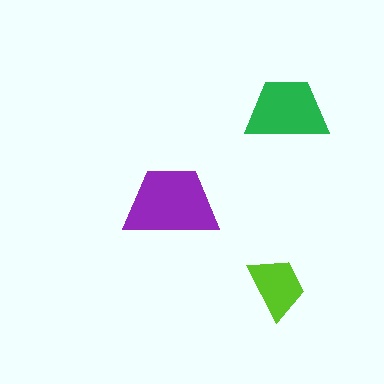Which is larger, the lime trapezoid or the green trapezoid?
The green one.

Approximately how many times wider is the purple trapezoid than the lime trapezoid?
About 1.5 times wider.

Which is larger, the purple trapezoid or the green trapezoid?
The purple one.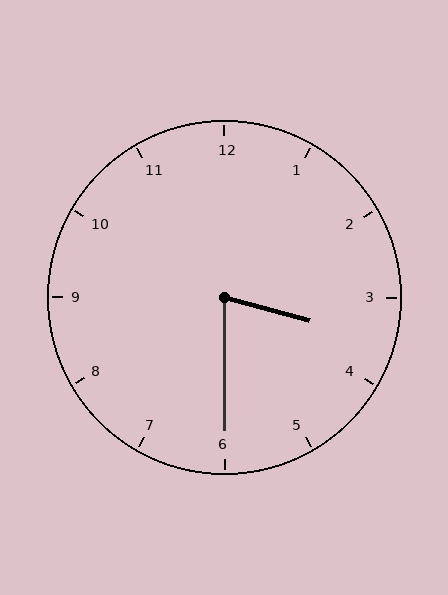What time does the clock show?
3:30.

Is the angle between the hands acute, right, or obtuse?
It is acute.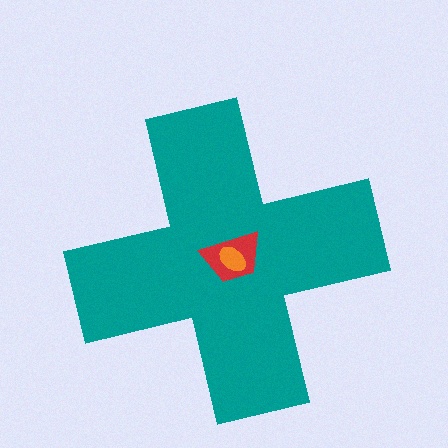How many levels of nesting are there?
3.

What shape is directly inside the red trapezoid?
The orange ellipse.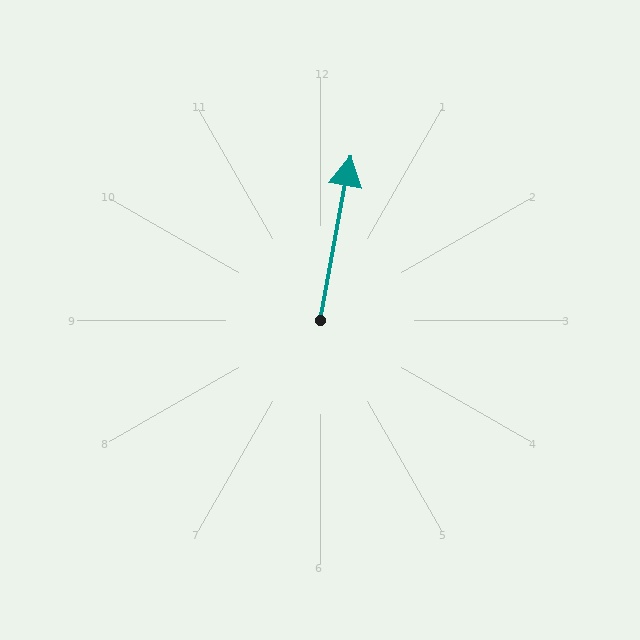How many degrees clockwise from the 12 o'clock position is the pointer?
Approximately 11 degrees.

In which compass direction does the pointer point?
North.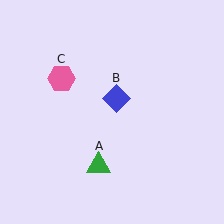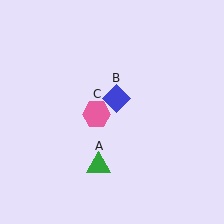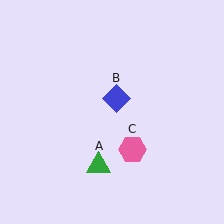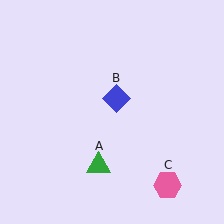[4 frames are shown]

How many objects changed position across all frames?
1 object changed position: pink hexagon (object C).